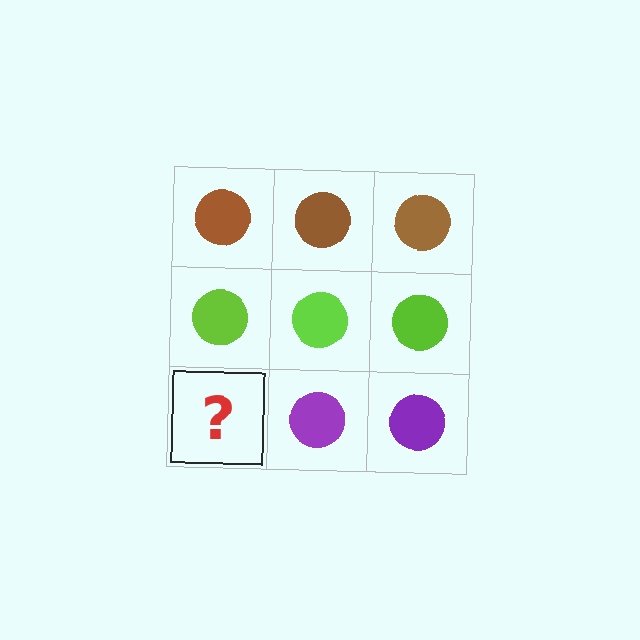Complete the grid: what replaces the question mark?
The question mark should be replaced with a purple circle.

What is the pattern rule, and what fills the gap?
The rule is that each row has a consistent color. The gap should be filled with a purple circle.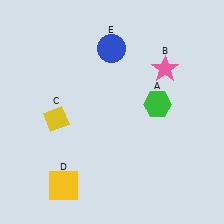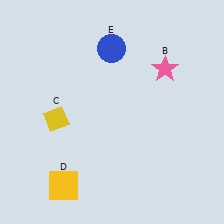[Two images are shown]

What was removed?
The green hexagon (A) was removed in Image 2.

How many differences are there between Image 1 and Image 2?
There is 1 difference between the two images.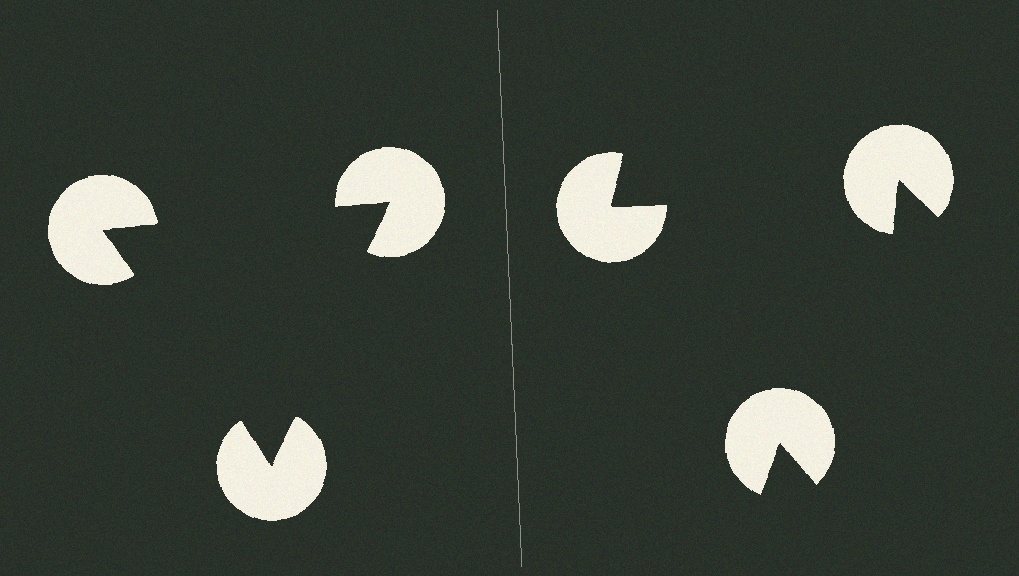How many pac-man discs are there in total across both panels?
6 — 3 on each side.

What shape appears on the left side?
An illusory triangle.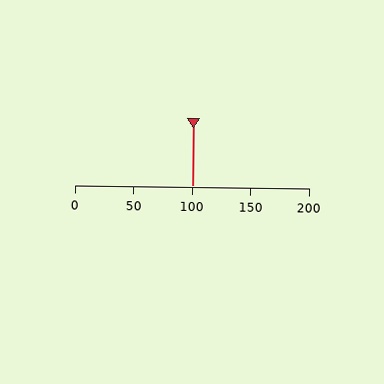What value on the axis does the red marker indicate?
The marker indicates approximately 100.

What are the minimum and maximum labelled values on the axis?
The axis runs from 0 to 200.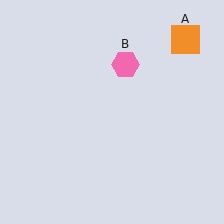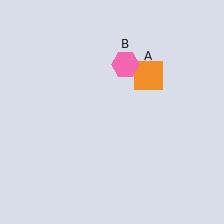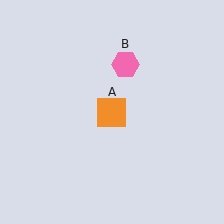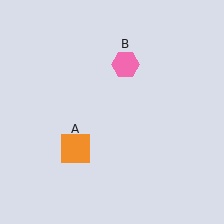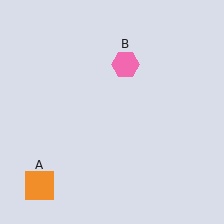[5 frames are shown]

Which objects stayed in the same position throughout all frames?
Pink hexagon (object B) remained stationary.